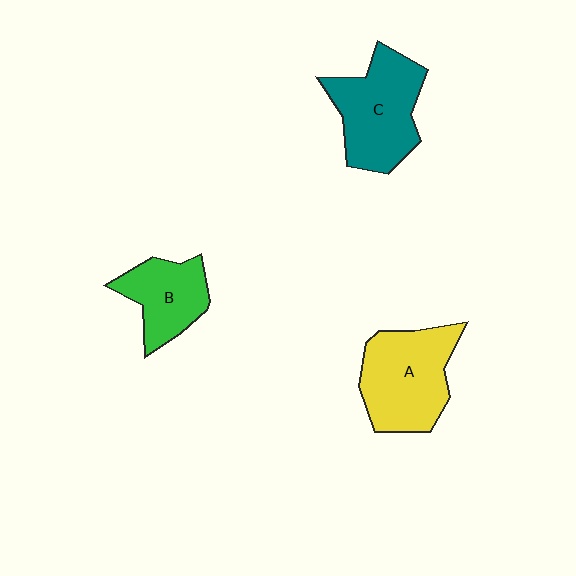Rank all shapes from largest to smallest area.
From largest to smallest: A (yellow), C (teal), B (green).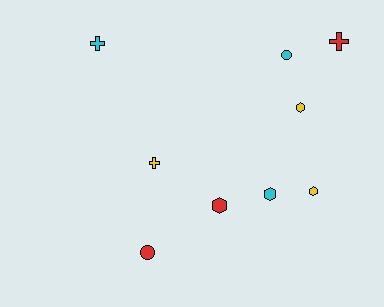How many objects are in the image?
There are 9 objects.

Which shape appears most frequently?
Hexagon, with 4 objects.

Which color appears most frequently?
Cyan, with 3 objects.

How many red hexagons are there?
There is 1 red hexagon.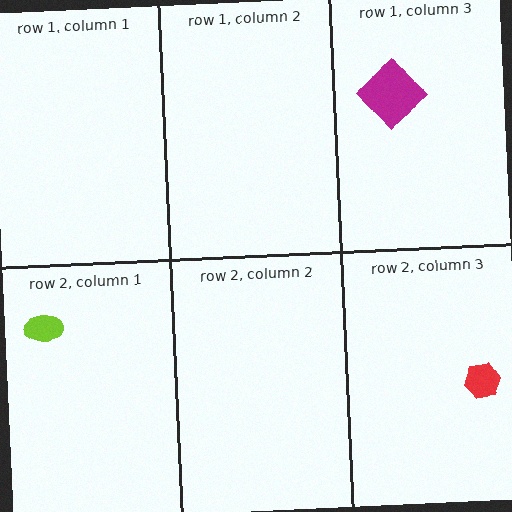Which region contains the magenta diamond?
The row 1, column 3 region.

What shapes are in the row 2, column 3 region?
The red hexagon.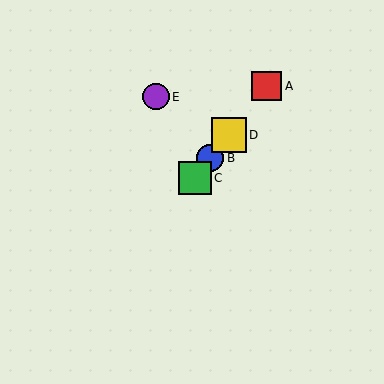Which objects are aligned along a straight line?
Objects A, B, C, D are aligned along a straight line.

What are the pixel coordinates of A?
Object A is at (267, 86).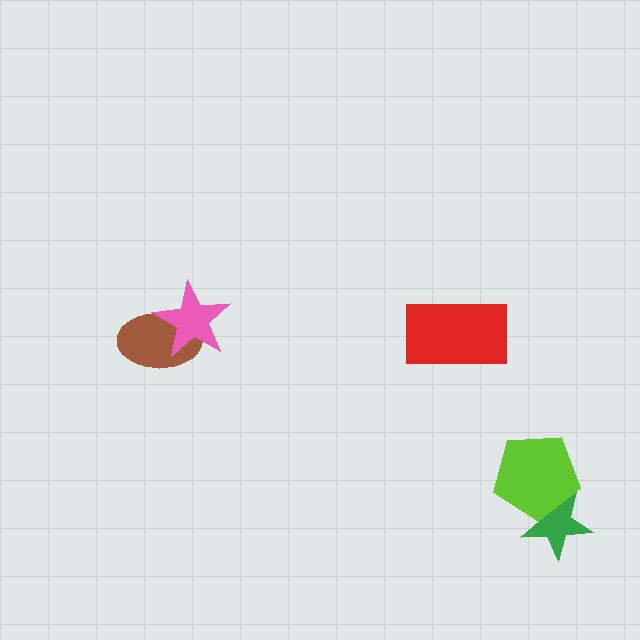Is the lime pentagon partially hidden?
No, no other shape covers it.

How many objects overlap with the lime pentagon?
1 object overlaps with the lime pentagon.